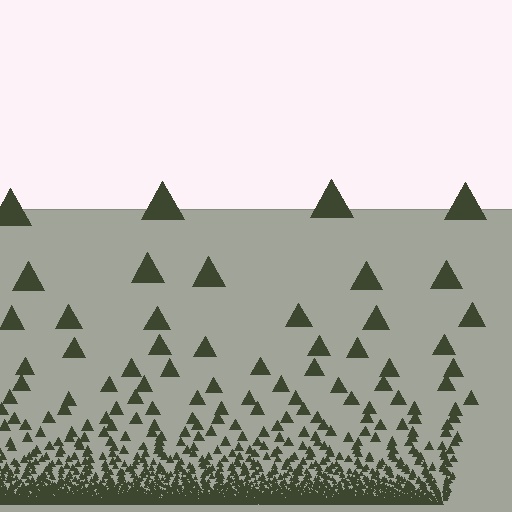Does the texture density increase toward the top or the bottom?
Density increases toward the bottom.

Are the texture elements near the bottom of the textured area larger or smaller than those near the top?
Smaller. The gradient is inverted — elements near the bottom are smaller and denser.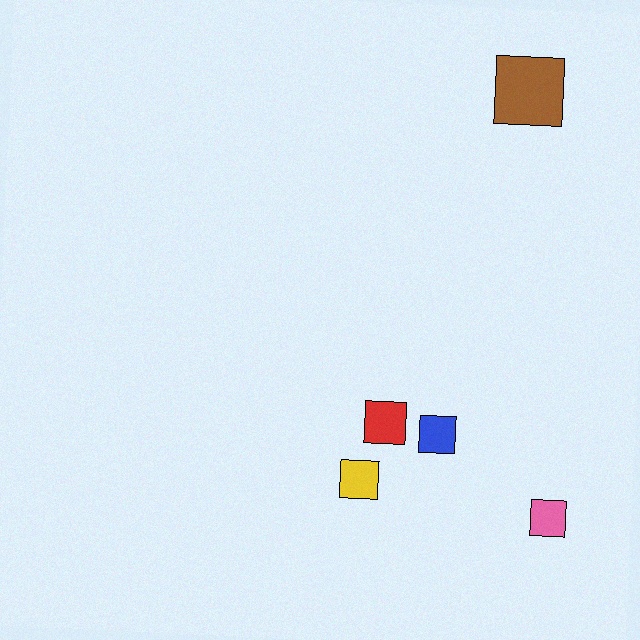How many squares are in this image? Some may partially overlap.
There are 5 squares.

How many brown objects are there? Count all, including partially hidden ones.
There is 1 brown object.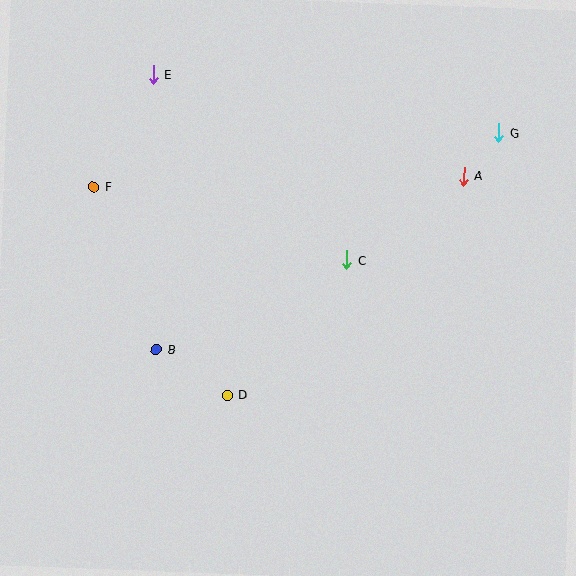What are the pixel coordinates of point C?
Point C is at (347, 260).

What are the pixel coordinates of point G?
Point G is at (499, 133).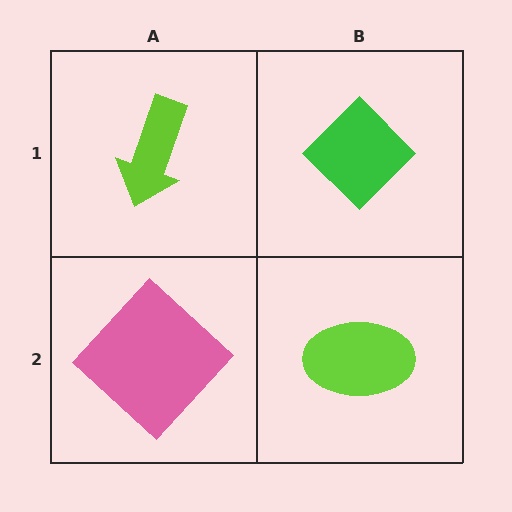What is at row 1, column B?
A green diamond.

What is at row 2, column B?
A lime ellipse.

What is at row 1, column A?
A lime arrow.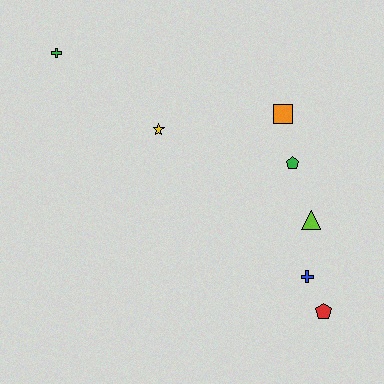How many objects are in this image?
There are 7 objects.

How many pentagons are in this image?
There are 2 pentagons.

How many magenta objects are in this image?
There are no magenta objects.